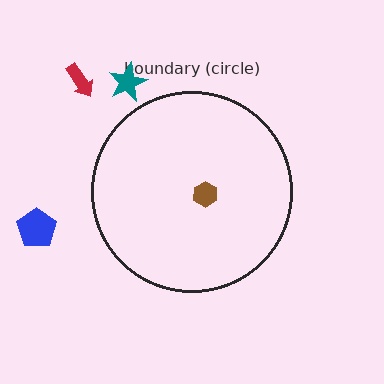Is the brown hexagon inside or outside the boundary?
Inside.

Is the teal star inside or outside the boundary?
Outside.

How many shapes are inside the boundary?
1 inside, 3 outside.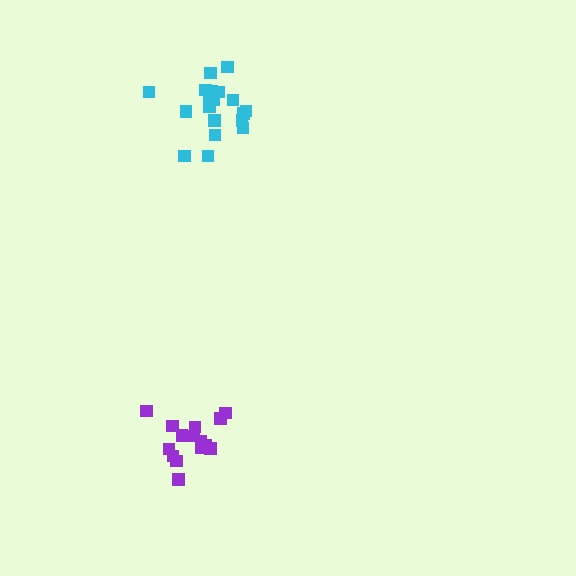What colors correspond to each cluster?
The clusters are colored: purple, cyan.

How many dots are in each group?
Group 1: 16 dots, Group 2: 20 dots (36 total).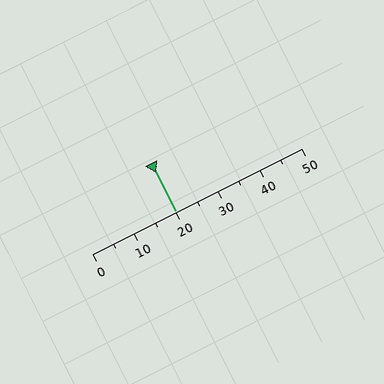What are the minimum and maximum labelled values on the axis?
The axis runs from 0 to 50.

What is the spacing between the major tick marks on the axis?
The major ticks are spaced 10 apart.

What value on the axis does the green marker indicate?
The marker indicates approximately 20.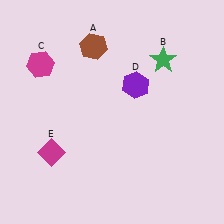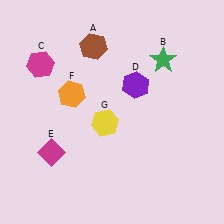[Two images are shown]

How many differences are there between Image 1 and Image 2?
There are 2 differences between the two images.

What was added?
An orange hexagon (F), a yellow hexagon (G) were added in Image 2.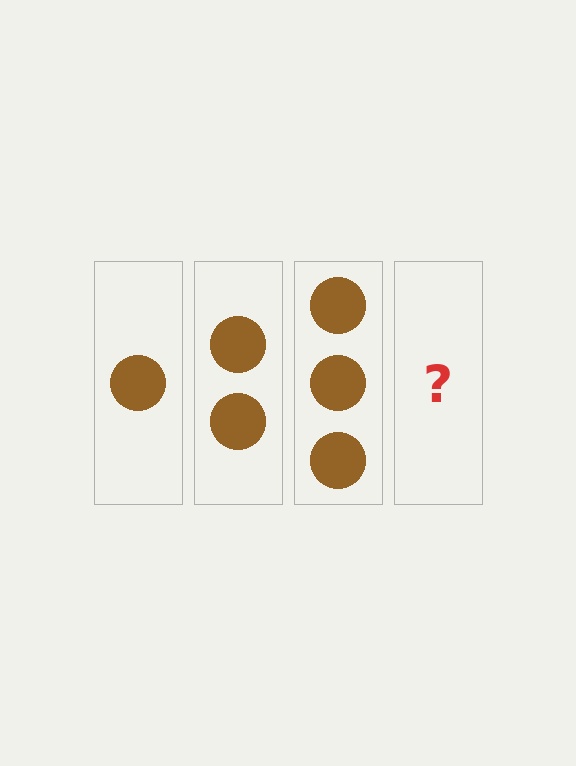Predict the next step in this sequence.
The next step is 4 circles.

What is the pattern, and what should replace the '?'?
The pattern is that each step adds one more circle. The '?' should be 4 circles.